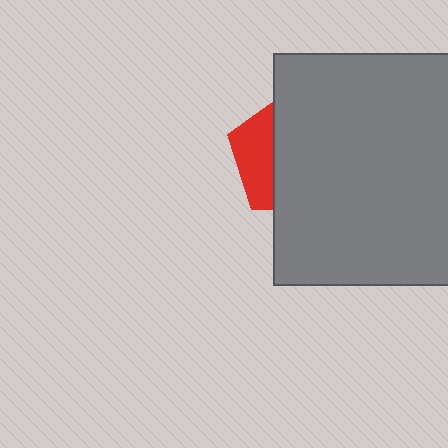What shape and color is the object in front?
The object in front is a gray square.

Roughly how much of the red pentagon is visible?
A small part of it is visible (roughly 31%).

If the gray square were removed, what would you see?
You would see the complete red pentagon.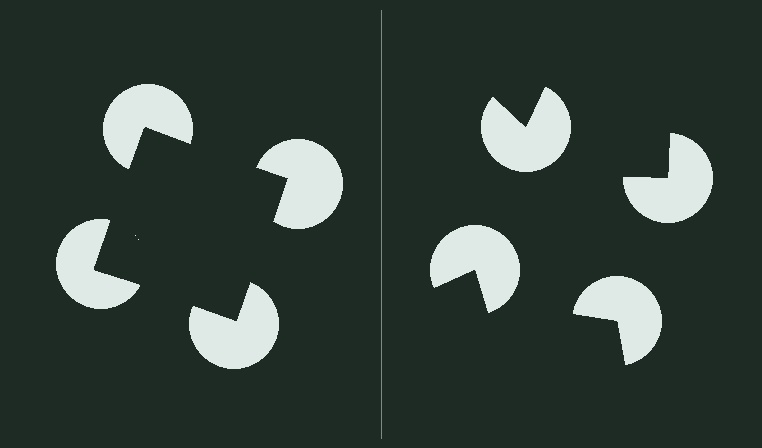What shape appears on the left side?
An illusory square.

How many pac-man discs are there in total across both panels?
8 — 4 on each side.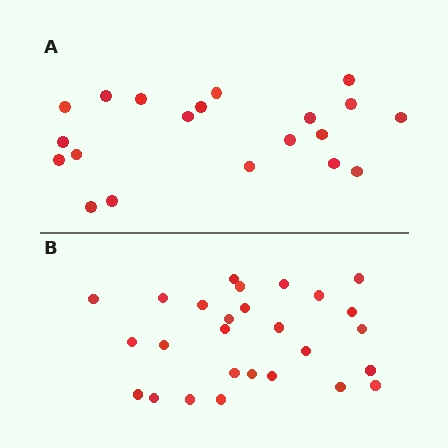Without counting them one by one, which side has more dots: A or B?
Region B (the bottom region) has more dots.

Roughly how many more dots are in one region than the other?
Region B has roughly 8 or so more dots than region A.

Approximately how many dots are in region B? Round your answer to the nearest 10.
About 30 dots. (The exact count is 27, which rounds to 30.)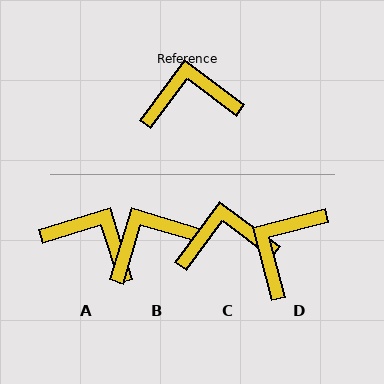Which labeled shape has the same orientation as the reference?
C.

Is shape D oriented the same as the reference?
No, it is off by about 52 degrees.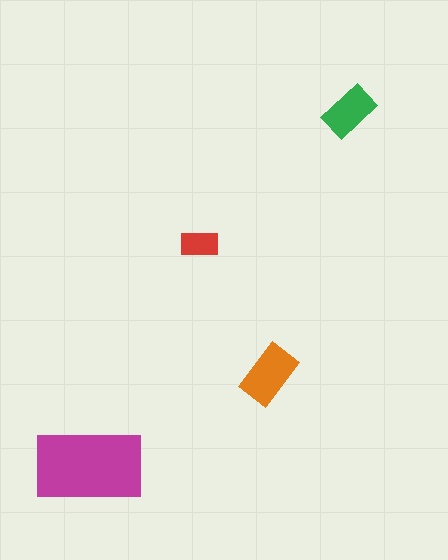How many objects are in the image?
There are 4 objects in the image.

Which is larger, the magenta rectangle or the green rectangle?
The magenta one.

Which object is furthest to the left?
The magenta rectangle is leftmost.